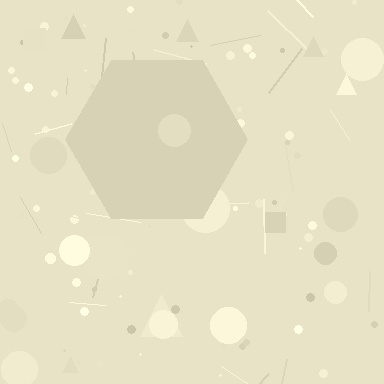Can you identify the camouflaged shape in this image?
The camouflaged shape is a hexagon.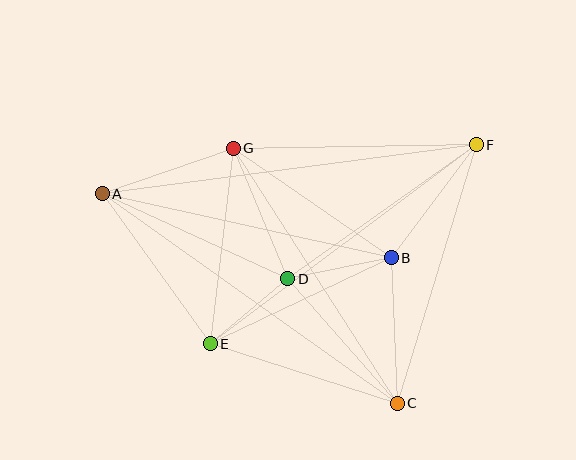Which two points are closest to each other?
Points D and E are closest to each other.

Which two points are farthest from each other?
Points A and F are farthest from each other.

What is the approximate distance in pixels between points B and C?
The distance between B and C is approximately 146 pixels.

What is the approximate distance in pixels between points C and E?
The distance between C and E is approximately 196 pixels.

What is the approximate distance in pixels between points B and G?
The distance between B and G is approximately 192 pixels.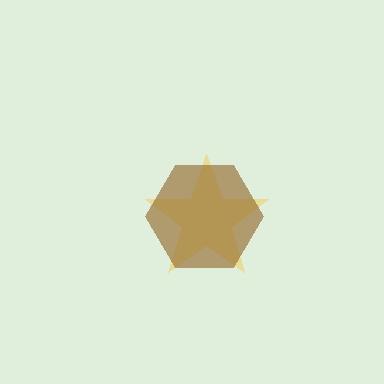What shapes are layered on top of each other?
The layered shapes are: a yellow star, a brown hexagon.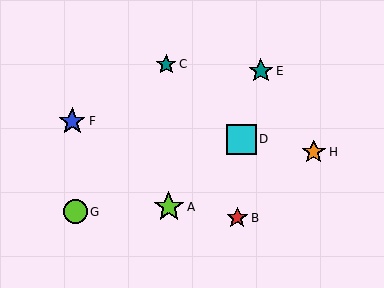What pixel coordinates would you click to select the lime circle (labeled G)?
Click at (75, 212) to select the lime circle G.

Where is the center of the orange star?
The center of the orange star is at (314, 152).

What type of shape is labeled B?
Shape B is a red star.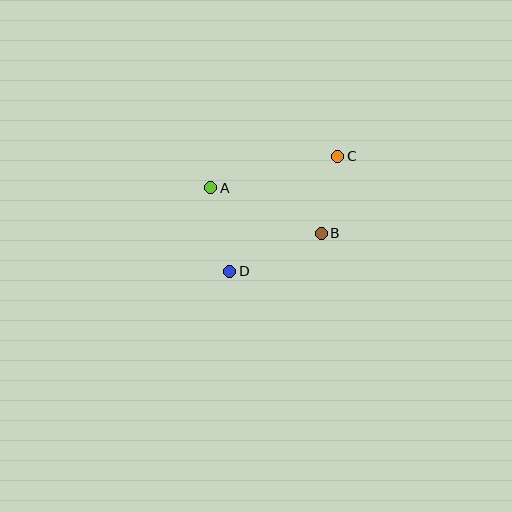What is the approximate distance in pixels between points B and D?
The distance between B and D is approximately 99 pixels.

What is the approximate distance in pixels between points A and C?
The distance between A and C is approximately 131 pixels.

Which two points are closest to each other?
Points B and C are closest to each other.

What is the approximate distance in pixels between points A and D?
The distance between A and D is approximately 86 pixels.